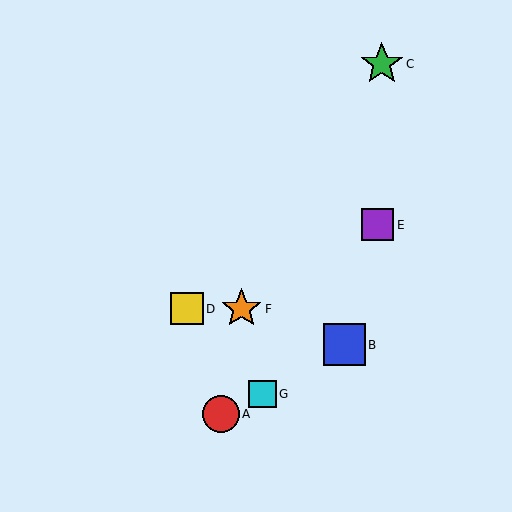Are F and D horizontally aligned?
Yes, both are at y≈309.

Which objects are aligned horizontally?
Objects D, F are aligned horizontally.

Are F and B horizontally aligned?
No, F is at y≈309 and B is at y≈345.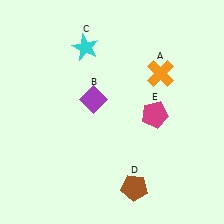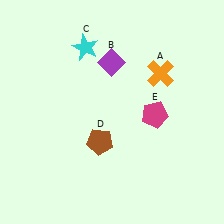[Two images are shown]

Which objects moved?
The objects that moved are: the purple diamond (B), the brown pentagon (D).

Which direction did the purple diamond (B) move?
The purple diamond (B) moved up.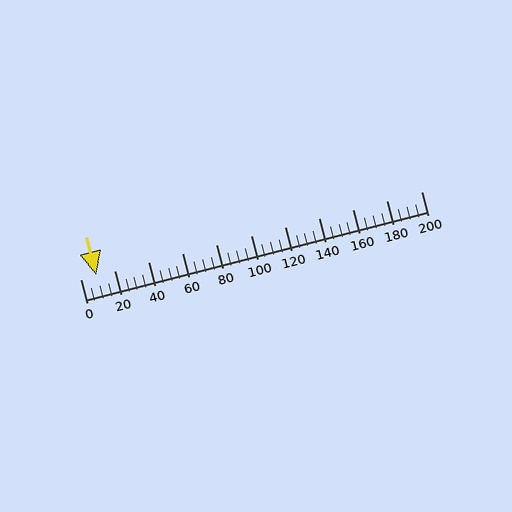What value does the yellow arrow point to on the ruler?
The yellow arrow points to approximately 9.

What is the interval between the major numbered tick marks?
The major tick marks are spaced 20 units apart.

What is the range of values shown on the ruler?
The ruler shows values from 0 to 200.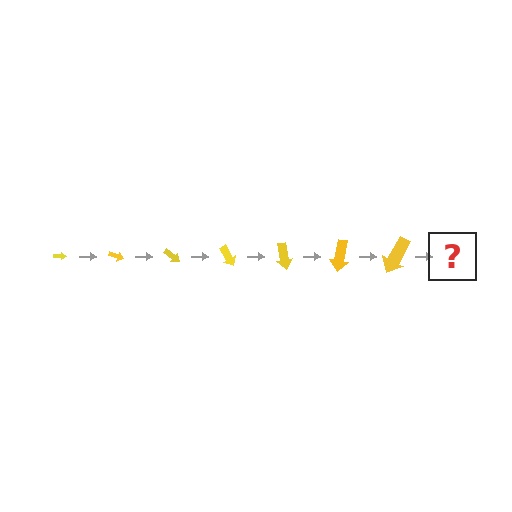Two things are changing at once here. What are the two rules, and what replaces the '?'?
The two rules are that the arrow grows larger each step and it rotates 20 degrees each step. The '?' should be an arrow, larger than the previous one and rotated 140 degrees from the start.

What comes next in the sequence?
The next element should be an arrow, larger than the previous one and rotated 140 degrees from the start.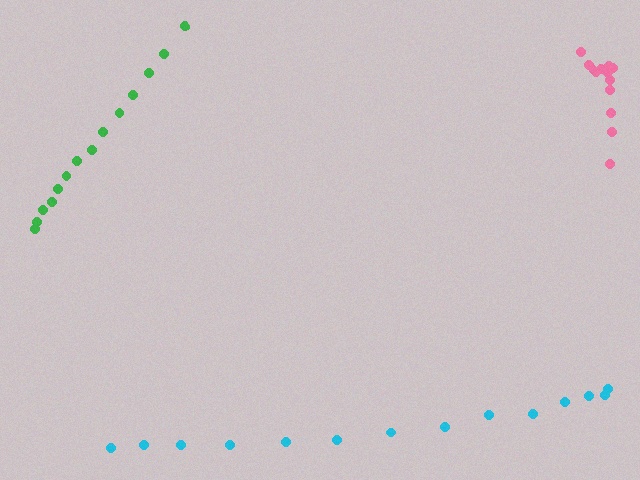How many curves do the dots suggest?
There are 3 distinct paths.